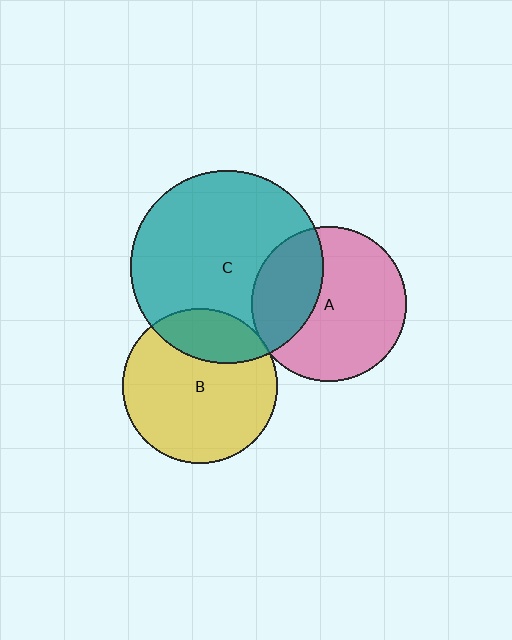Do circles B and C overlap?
Yes.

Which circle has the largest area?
Circle C (teal).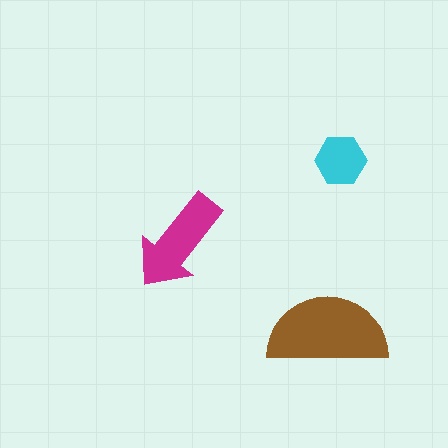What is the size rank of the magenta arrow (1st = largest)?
2nd.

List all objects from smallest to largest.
The cyan hexagon, the magenta arrow, the brown semicircle.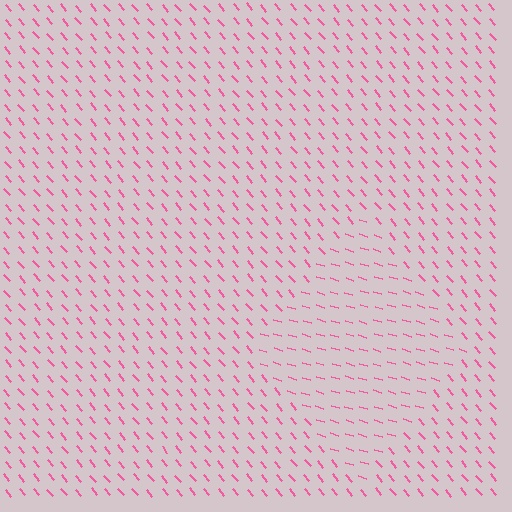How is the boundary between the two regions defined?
The boundary is defined purely by a change in line orientation (approximately 33 degrees difference). All lines are the same color and thickness.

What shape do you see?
I see a diamond.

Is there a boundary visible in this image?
Yes, there is a texture boundary formed by a change in line orientation.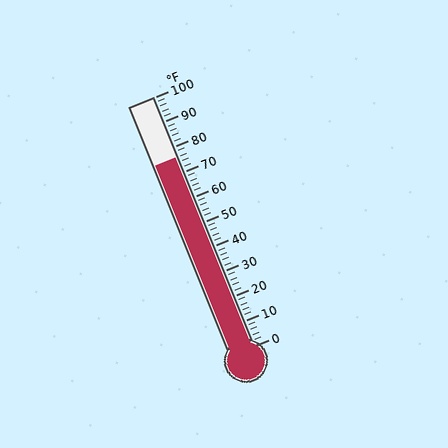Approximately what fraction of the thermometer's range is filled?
The thermometer is filled to approximately 75% of its range.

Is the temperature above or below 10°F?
The temperature is above 10°F.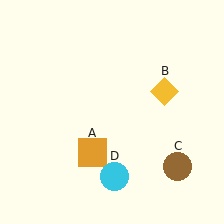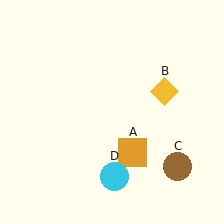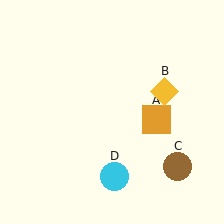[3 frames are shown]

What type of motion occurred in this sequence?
The orange square (object A) rotated counterclockwise around the center of the scene.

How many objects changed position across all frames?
1 object changed position: orange square (object A).